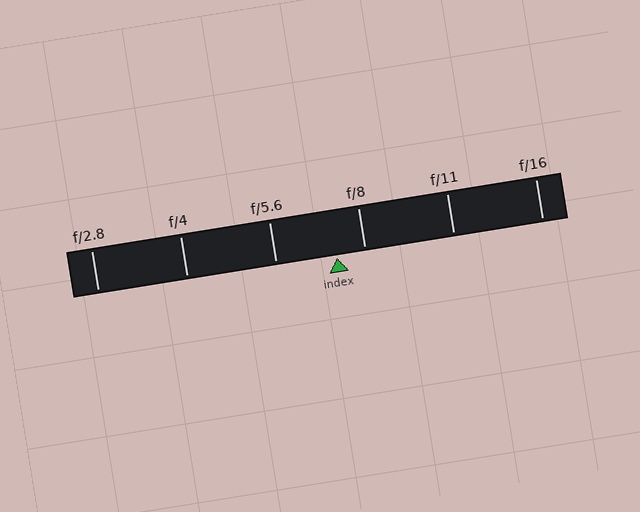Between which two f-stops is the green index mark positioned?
The index mark is between f/5.6 and f/8.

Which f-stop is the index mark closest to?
The index mark is closest to f/8.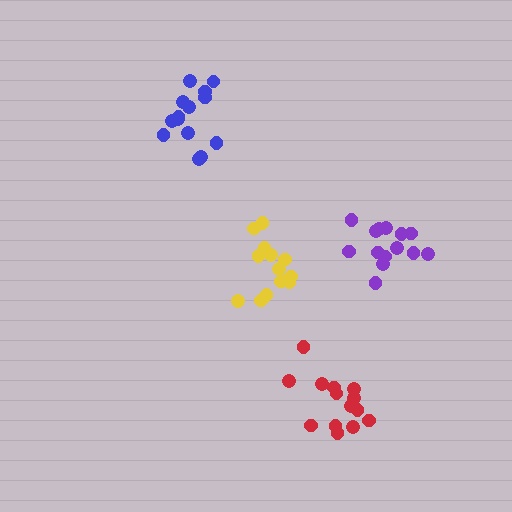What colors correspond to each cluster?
The clusters are colored: purple, yellow, red, blue.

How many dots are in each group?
Group 1: 14 dots, Group 2: 13 dots, Group 3: 14 dots, Group 4: 14 dots (55 total).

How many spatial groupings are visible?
There are 4 spatial groupings.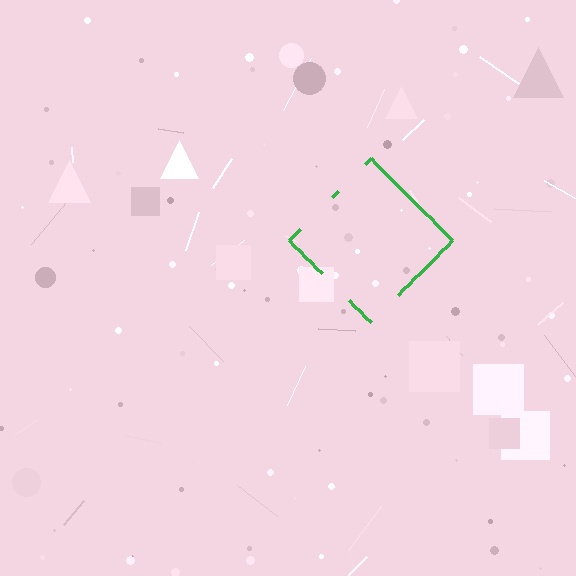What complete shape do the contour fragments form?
The contour fragments form a diamond.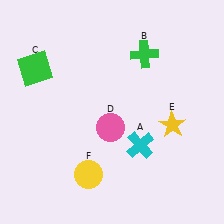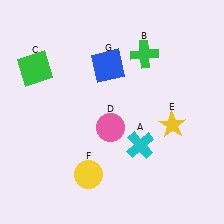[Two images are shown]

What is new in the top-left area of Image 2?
A blue square (G) was added in the top-left area of Image 2.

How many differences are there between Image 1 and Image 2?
There is 1 difference between the two images.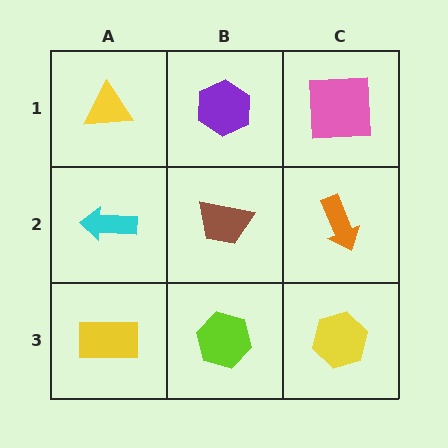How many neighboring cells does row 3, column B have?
3.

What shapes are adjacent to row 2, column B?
A purple hexagon (row 1, column B), a lime hexagon (row 3, column B), a cyan arrow (row 2, column A), an orange arrow (row 2, column C).